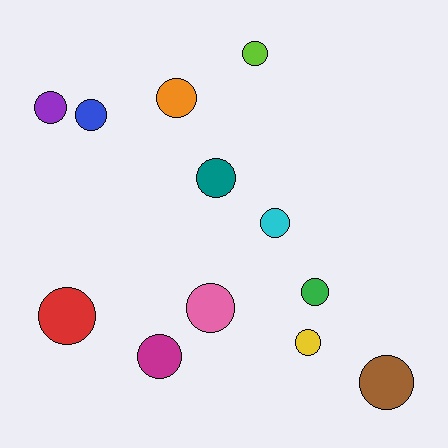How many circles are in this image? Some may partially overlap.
There are 12 circles.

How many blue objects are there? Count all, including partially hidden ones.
There is 1 blue object.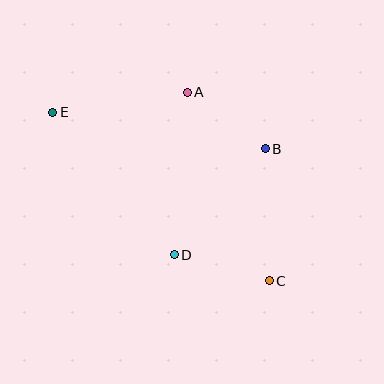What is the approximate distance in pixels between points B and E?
The distance between B and E is approximately 216 pixels.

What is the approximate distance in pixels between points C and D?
The distance between C and D is approximately 98 pixels.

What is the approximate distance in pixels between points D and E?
The distance between D and E is approximately 187 pixels.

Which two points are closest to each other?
Points A and B are closest to each other.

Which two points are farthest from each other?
Points C and E are farthest from each other.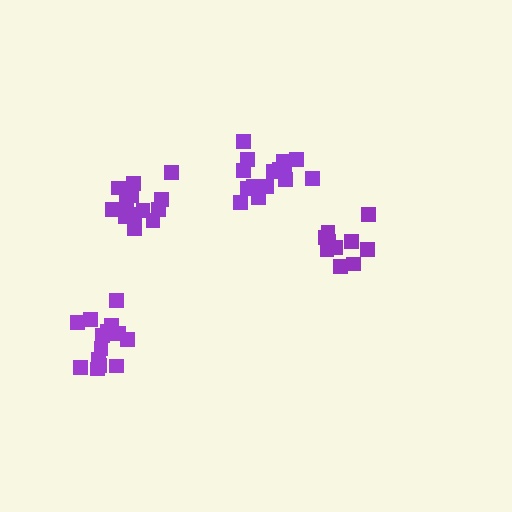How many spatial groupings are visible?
There are 4 spatial groupings.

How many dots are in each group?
Group 1: 13 dots, Group 2: 16 dots, Group 3: 15 dots, Group 4: 10 dots (54 total).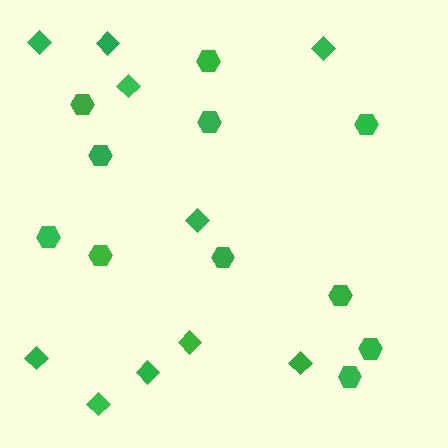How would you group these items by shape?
There are 2 groups: one group of diamonds (10) and one group of hexagons (11).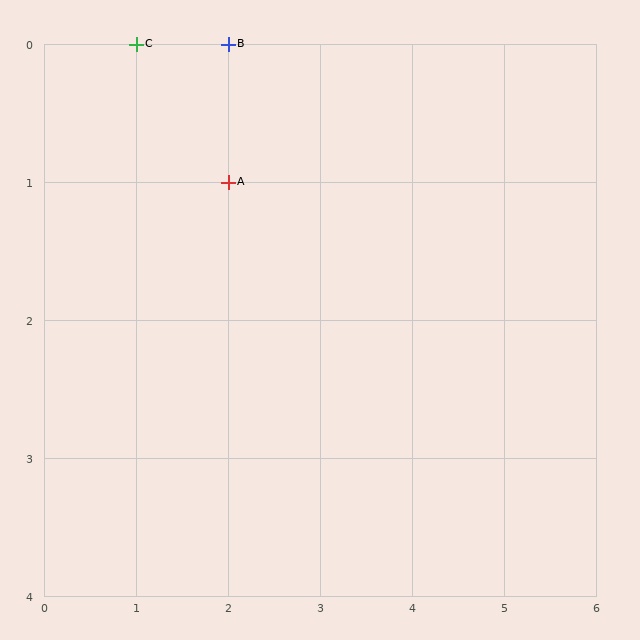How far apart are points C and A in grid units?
Points C and A are 1 column and 1 row apart (about 1.4 grid units diagonally).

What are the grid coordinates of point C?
Point C is at grid coordinates (1, 0).